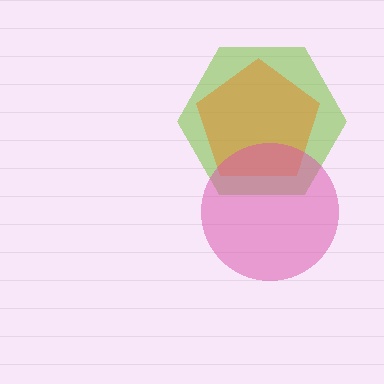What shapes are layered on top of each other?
The layered shapes are: a lime hexagon, an orange pentagon, a pink circle.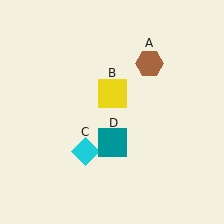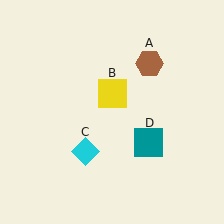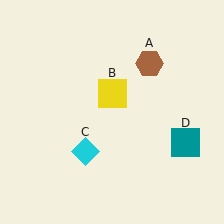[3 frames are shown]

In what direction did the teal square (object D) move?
The teal square (object D) moved right.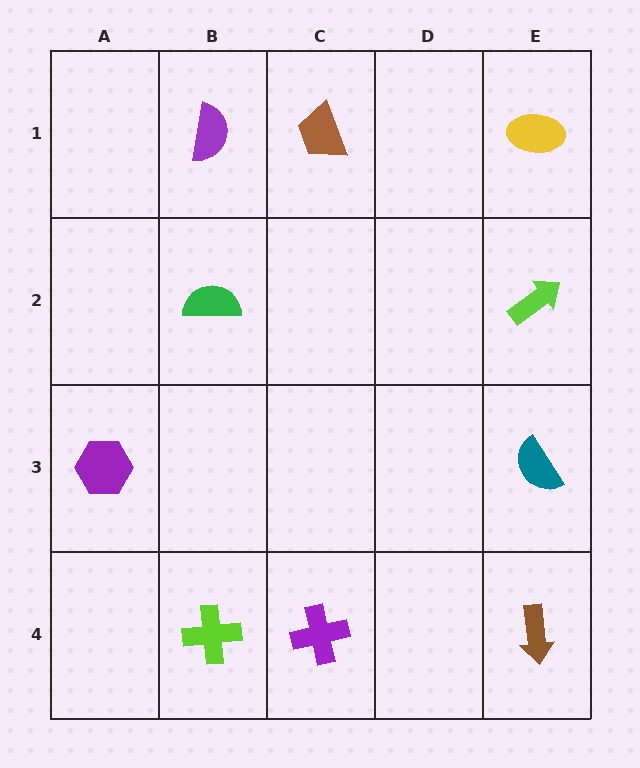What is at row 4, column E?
A brown arrow.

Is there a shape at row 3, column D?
No, that cell is empty.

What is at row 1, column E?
A yellow ellipse.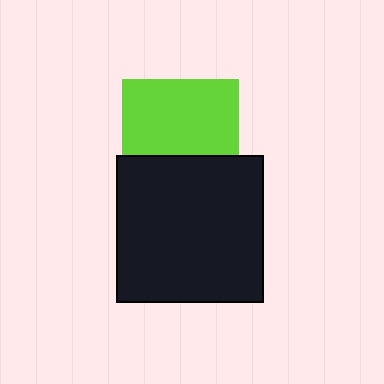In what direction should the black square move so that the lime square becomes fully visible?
The black square should move down. That is the shortest direction to clear the overlap and leave the lime square fully visible.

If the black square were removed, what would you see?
You would see the complete lime square.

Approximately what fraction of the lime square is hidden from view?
Roughly 34% of the lime square is hidden behind the black square.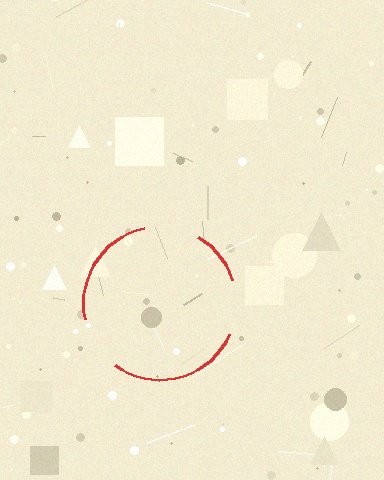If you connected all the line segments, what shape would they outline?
They would outline a circle.